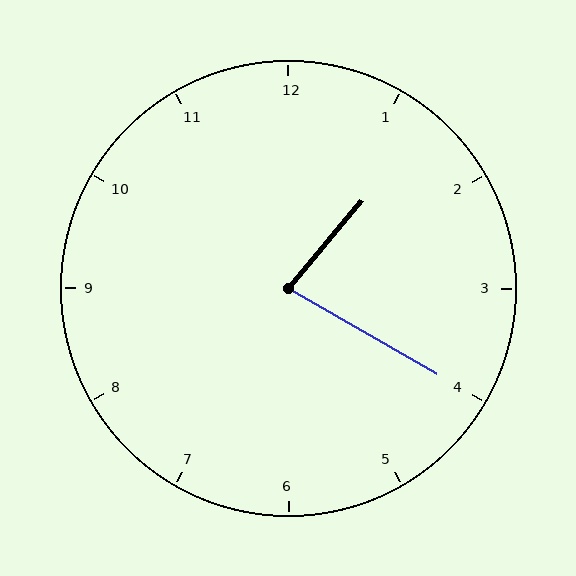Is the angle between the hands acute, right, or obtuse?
It is acute.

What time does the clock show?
1:20.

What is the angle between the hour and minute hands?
Approximately 80 degrees.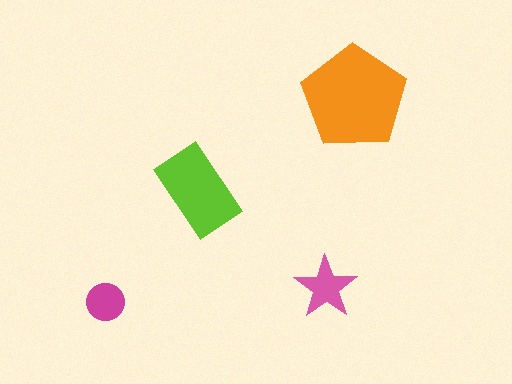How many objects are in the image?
There are 4 objects in the image.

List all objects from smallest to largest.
The magenta circle, the pink star, the lime rectangle, the orange pentagon.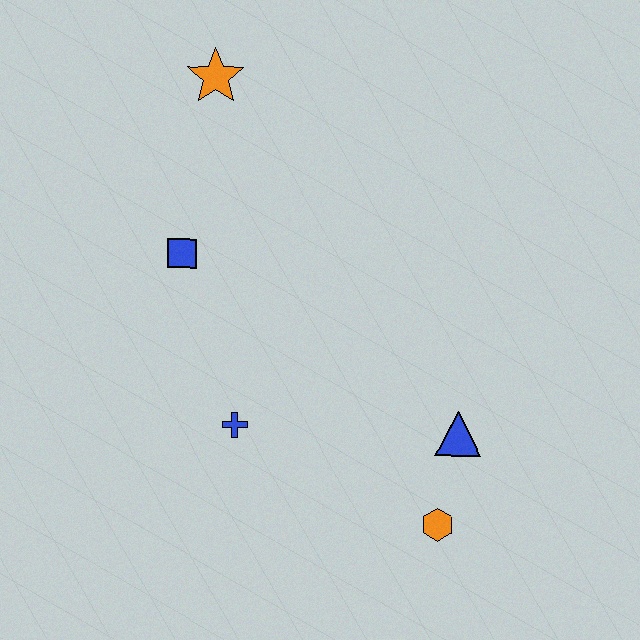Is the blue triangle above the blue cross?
No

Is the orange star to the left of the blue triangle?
Yes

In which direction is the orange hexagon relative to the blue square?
The orange hexagon is below the blue square.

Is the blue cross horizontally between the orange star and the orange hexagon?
Yes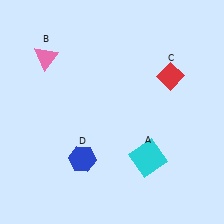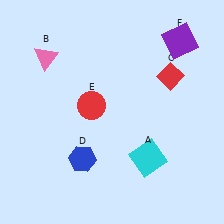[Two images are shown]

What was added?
A red circle (E), a purple square (F) were added in Image 2.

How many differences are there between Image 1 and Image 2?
There are 2 differences between the two images.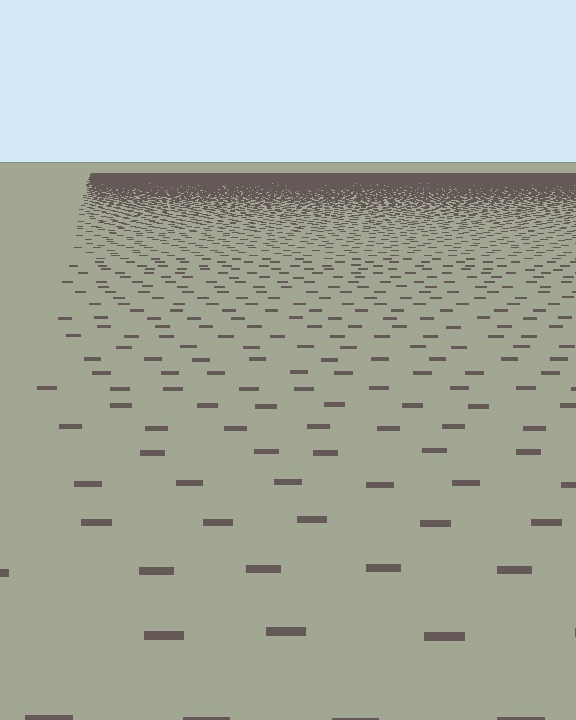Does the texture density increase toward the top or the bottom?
Density increases toward the top.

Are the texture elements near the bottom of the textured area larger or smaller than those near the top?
Larger. Near the bottom, elements are closer to the viewer and appear at a bigger on-screen size.